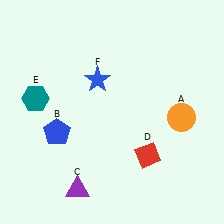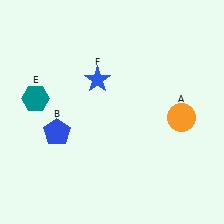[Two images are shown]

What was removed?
The purple triangle (C), the red diamond (D) were removed in Image 2.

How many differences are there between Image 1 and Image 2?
There are 2 differences between the two images.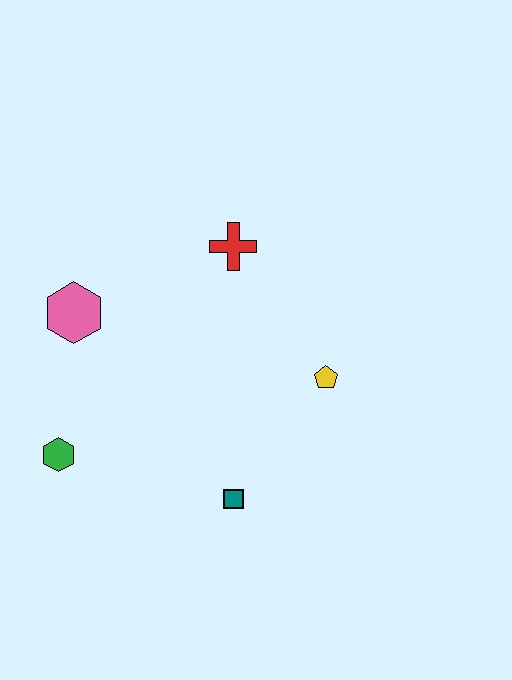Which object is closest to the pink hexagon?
The green hexagon is closest to the pink hexagon.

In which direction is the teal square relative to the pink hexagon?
The teal square is below the pink hexagon.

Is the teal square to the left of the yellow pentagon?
Yes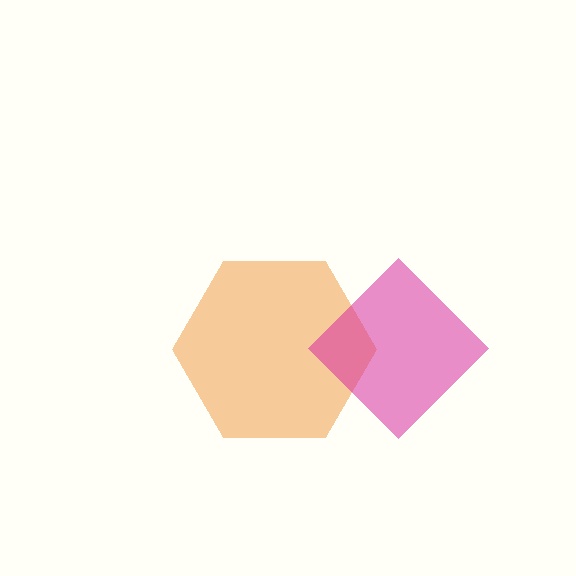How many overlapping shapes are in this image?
There are 2 overlapping shapes in the image.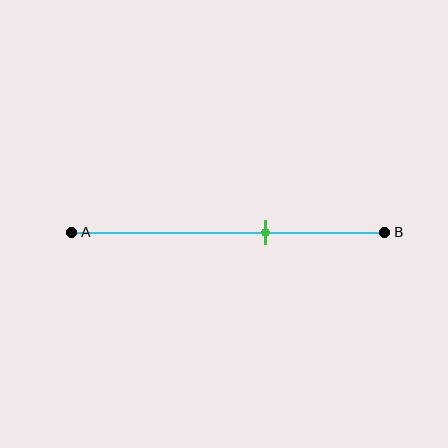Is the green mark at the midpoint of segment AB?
No, the mark is at about 60% from A, not at the 50% midpoint.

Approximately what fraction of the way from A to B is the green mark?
The green mark is approximately 60% of the way from A to B.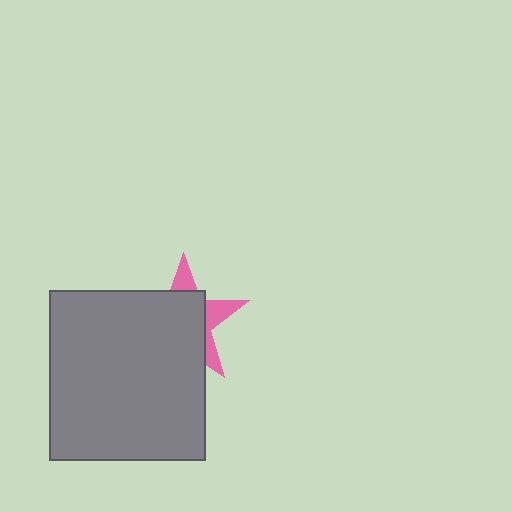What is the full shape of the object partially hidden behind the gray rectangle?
The partially hidden object is a pink star.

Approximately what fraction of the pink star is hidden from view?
Roughly 69% of the pink star is hidden behind the gray rectangle.